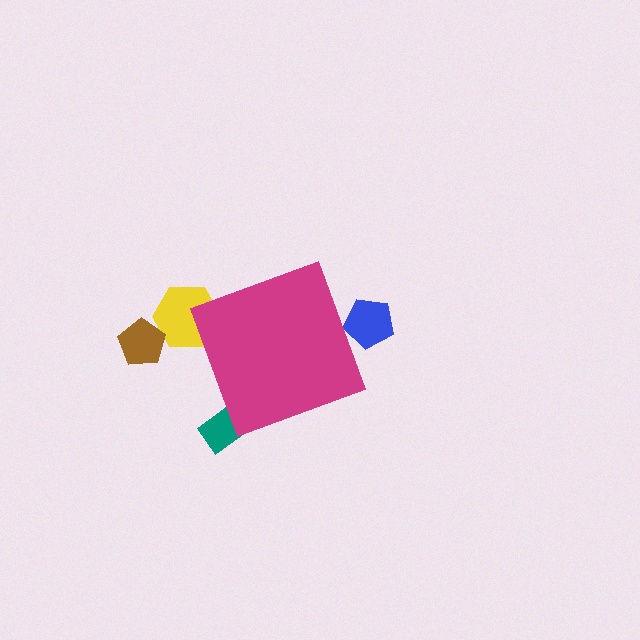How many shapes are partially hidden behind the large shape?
3 shapes are partially hidden.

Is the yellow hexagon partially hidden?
Yes, the yellow hexagon is partially hidden behind the magenta diamond.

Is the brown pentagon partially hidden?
No, the brown pentagon is fully visible.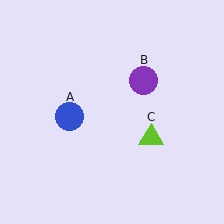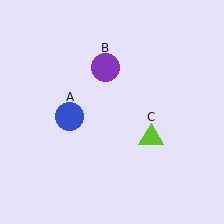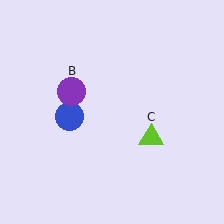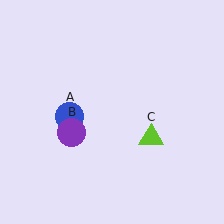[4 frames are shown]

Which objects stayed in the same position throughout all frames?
Blue circle (object A) and lime triangle (object C) remained stationary.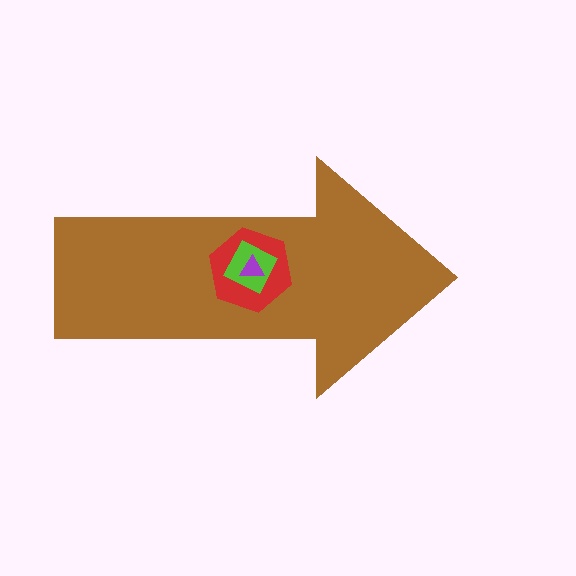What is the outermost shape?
The brown arrow.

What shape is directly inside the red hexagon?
The lime diamond.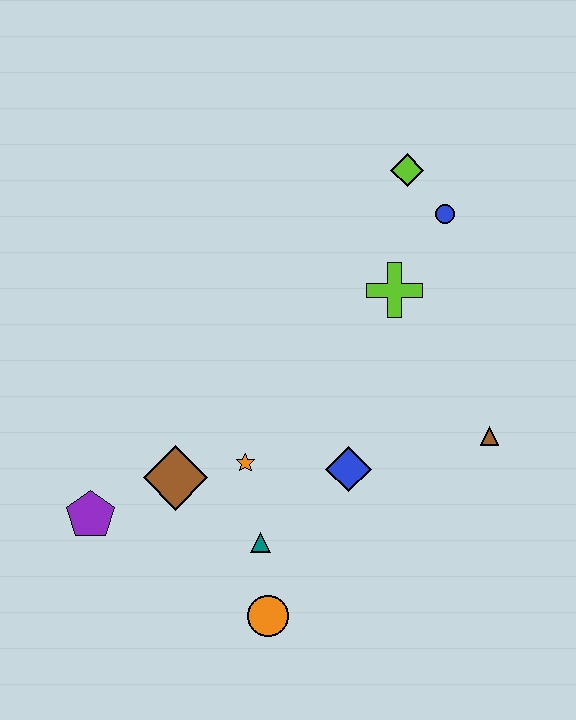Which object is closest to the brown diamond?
The orange star is closest to the brown diamond.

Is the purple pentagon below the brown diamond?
Yes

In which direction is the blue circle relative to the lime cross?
The blue circle is above the lime cross.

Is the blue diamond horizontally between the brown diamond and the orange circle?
No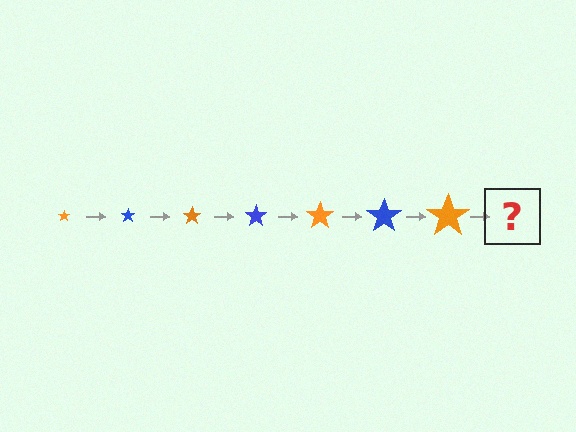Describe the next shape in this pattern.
It should be a blue star, larger than the previous one.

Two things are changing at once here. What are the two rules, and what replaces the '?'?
The two rules are that the star grows larger each step and the color cycles through orange and blue. The '?' should be a blue star, larger than the previous one.